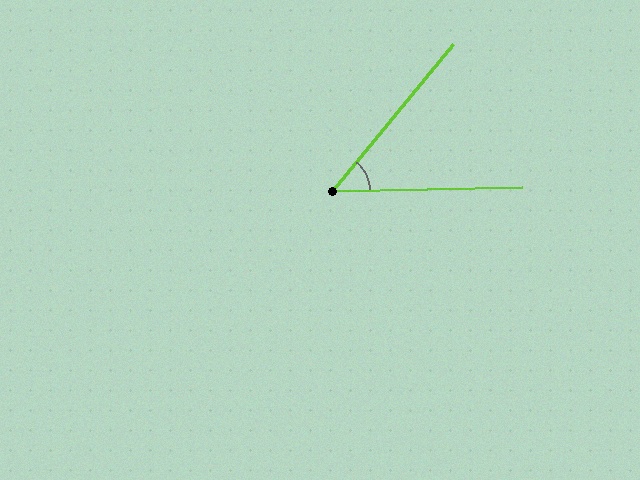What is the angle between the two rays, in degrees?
Approximately 49 degrees.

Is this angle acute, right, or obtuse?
It is acute.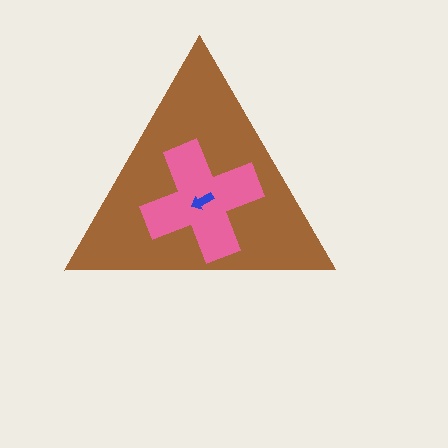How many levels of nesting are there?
3.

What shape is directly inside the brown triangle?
The pink cross.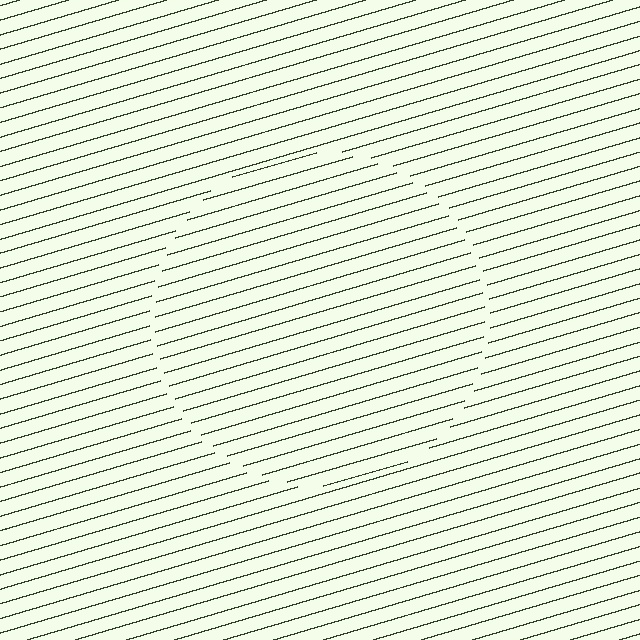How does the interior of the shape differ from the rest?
The interior of the shape contains the same grating, shifted by half a period — the contour is defined by the phase discontinuity where line-ends from the inner and outer gratings abut.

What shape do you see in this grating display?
An illusory circle. The interior of the shape contains the same grating, shifted by half a period — the contour is defined by the phase discontinuity where line-ends from the inner and outer gratings abut.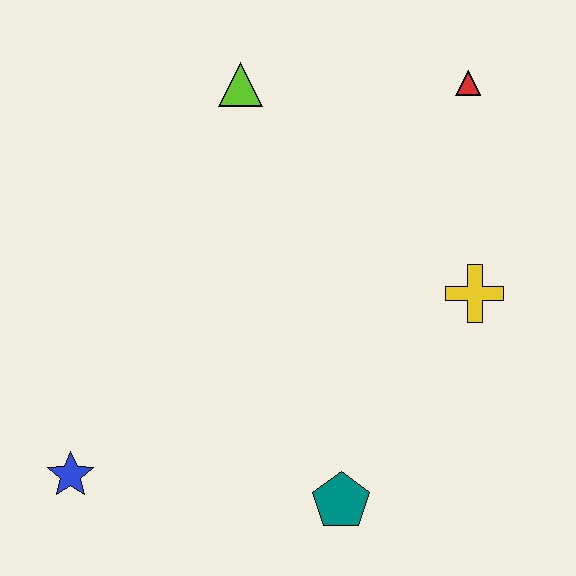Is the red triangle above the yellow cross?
Yes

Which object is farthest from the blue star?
The red triangle is farthest from the blue star.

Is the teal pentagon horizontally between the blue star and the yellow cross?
Yes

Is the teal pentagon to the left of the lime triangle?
No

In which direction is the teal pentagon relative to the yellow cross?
The teal pentagon is below the yellow cross.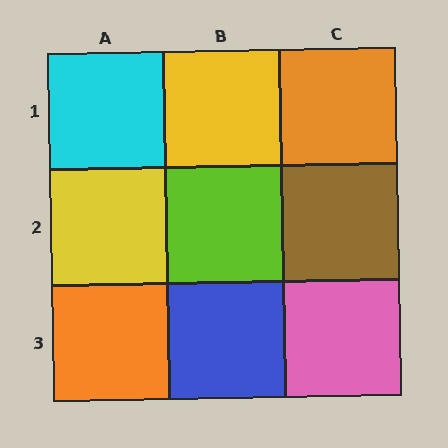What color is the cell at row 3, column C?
Pink.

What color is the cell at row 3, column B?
Blue.